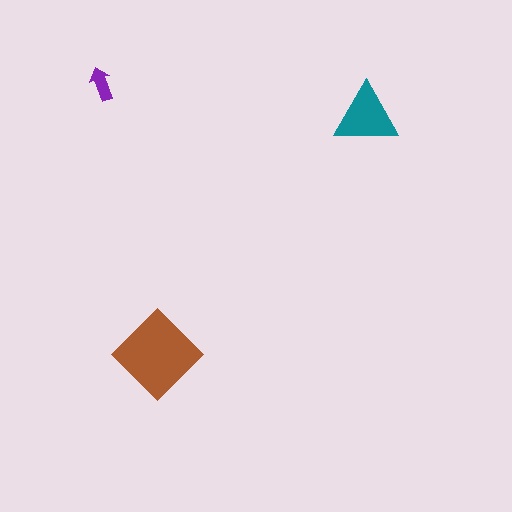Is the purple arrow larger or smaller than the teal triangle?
Smaller.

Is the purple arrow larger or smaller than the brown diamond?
Smaller.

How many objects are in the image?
There are 3 objects in the image.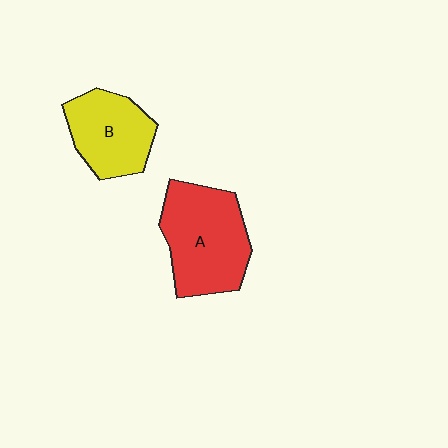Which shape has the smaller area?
Shape B (yellow).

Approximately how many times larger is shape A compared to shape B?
Approximately 1.4 times.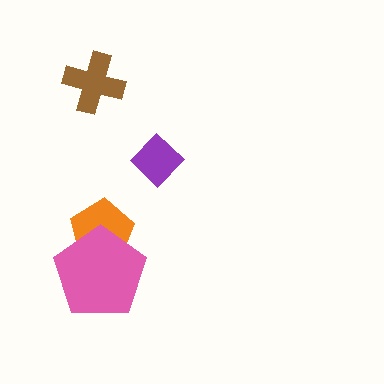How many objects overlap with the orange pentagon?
1 object overlaps with the orange pentagon.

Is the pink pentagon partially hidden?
No, no other shape covers it.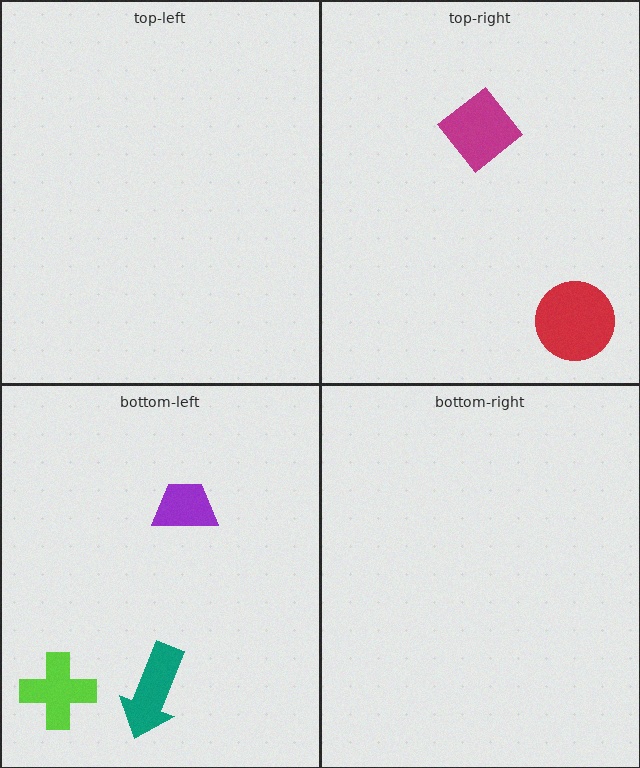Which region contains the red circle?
The top-right region.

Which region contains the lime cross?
The bottom-left region.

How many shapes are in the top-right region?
2.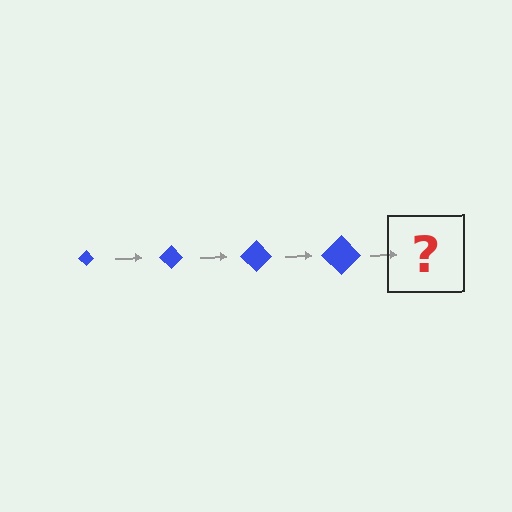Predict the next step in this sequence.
The next step is a blue diamond, larger than the previous one.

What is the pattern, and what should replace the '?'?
The pattern is that the diamond gets progressively larger each step. The '?' should be a blue diamond, larger than the previous one.